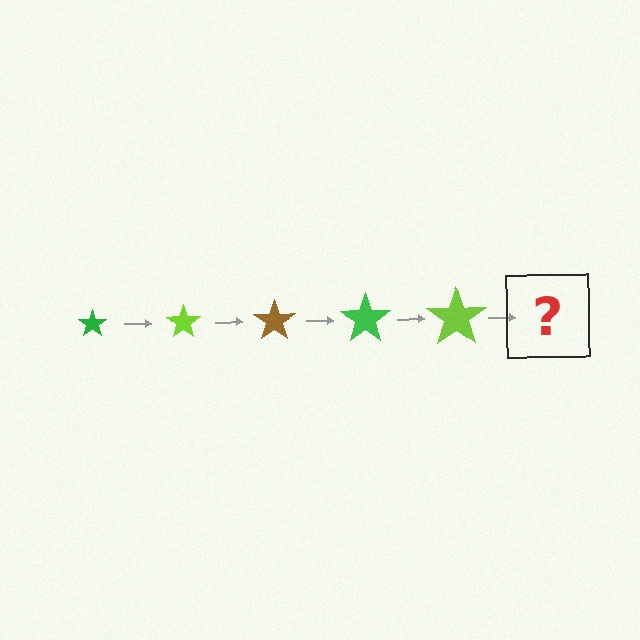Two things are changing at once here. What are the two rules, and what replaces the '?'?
The two rules are that the star grows larger each step and the color cycles through green, lime, and brown. The '?' should be a brown star, larger than the previous one.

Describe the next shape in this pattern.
It should be a brown star, larger than the previous one.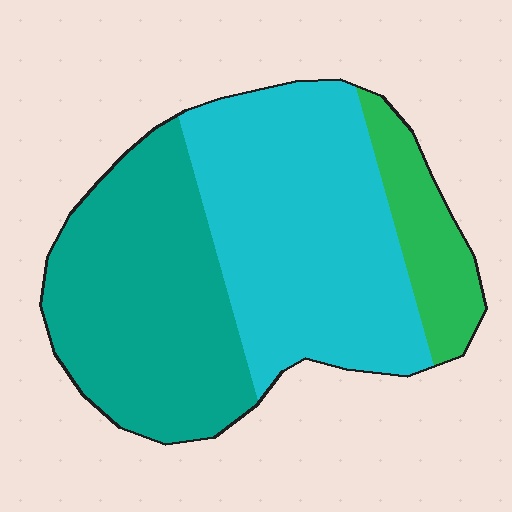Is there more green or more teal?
Teal.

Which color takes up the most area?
Cyan, at roughly 45%.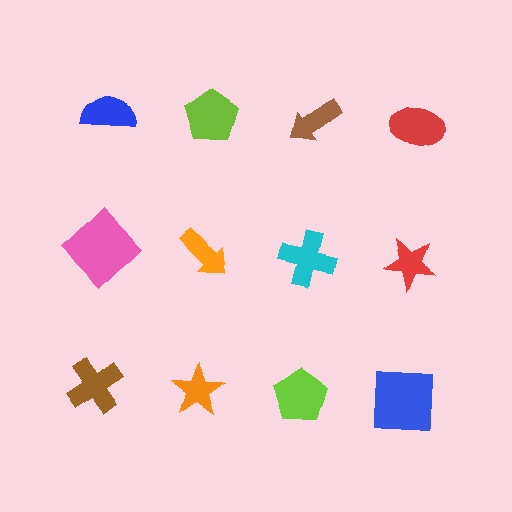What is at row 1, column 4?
A red ellipse.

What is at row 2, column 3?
A cyan cross.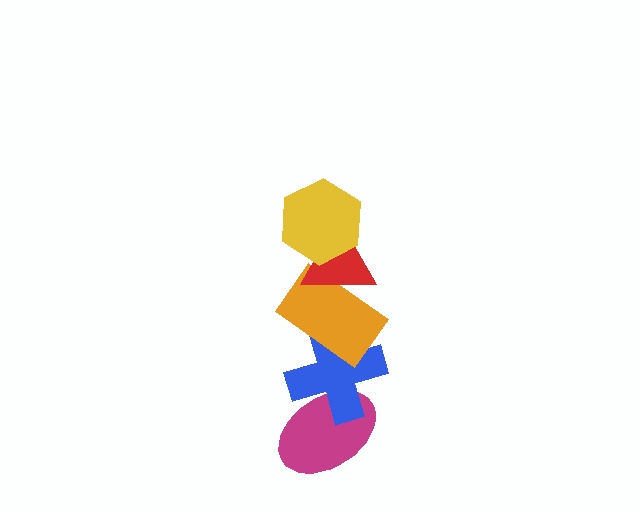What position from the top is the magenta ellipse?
The magenta ellipse is 5th from the top.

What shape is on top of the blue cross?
The orange rectangle is on top of the blue cross.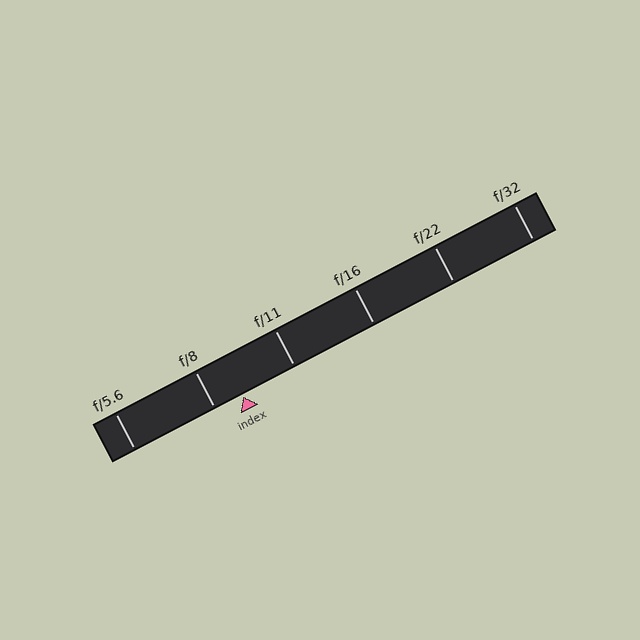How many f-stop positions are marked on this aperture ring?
There are 6 f-stop positions marked.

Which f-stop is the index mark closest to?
The index mark is closest to f/8.